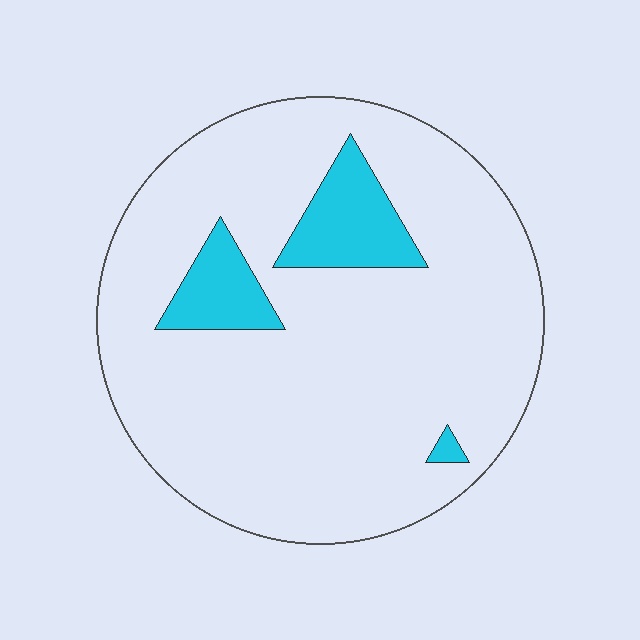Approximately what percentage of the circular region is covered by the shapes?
Approximately 10%.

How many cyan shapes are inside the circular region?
3.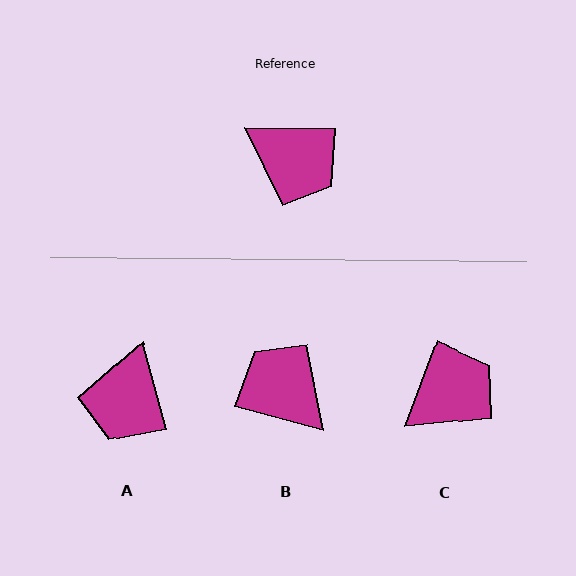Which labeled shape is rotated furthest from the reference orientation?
B, about 165 degrees away.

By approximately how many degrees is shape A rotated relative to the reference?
Approximately 75 degrees clockwise.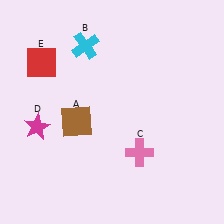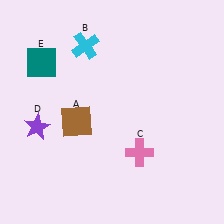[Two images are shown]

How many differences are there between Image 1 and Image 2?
There are 2 differences between the two images.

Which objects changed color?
D changed from magenta to purple. E changed from red to teal.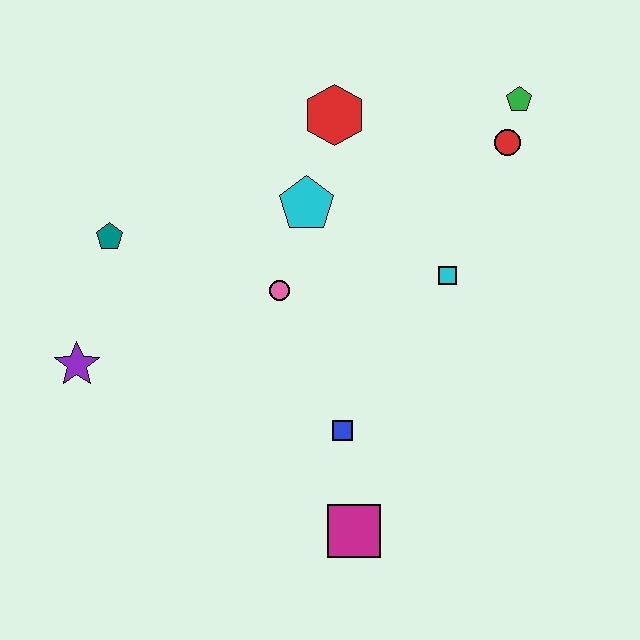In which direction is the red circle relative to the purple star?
The red circle is to the right of the purple star.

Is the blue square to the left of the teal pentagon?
No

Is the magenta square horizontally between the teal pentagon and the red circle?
Yes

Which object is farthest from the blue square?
The green pentagon is farthest from the blue square.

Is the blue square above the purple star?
No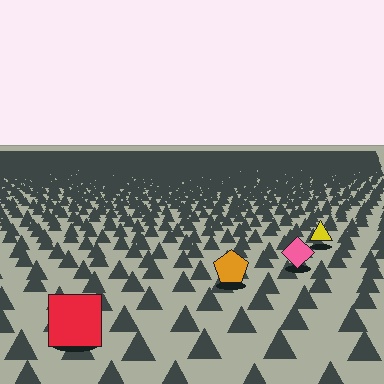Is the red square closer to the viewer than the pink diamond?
Yes. The red square is closer — you can tell from the texture gradient: the ground texture is coarser near it.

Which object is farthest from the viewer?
The yellow triangle is farthest from the viewer. It appears smaller and the ground texture around it is denser.